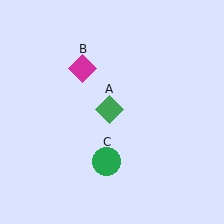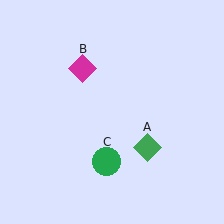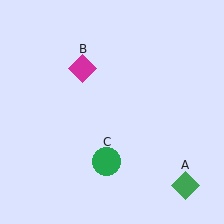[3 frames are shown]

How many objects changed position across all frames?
1 object changed position: green diamond (object A).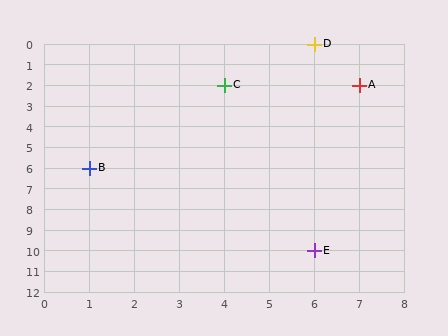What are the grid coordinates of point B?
Point B is at grid coordinates (1, 6).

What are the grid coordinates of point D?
Point D is at grid coordinates (6, 0).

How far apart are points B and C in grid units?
Points B and C are 3 columns and 4 rows apart (about 5.0 grid units diagonally).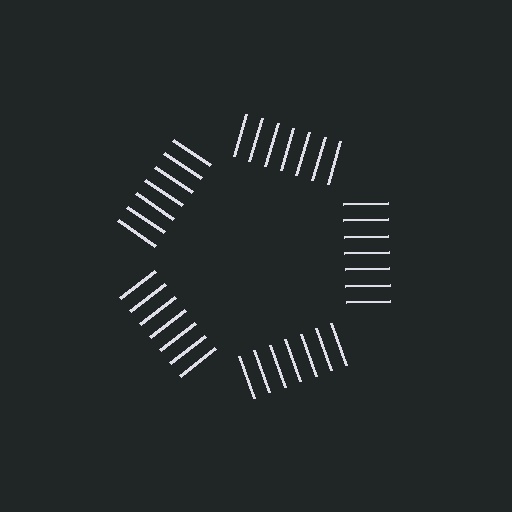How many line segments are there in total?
35 — 7 along each of the 5 edges.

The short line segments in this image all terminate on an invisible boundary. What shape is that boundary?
An illusory pentagon — the line segments terminate on its edges but no continuous stroke is drawn.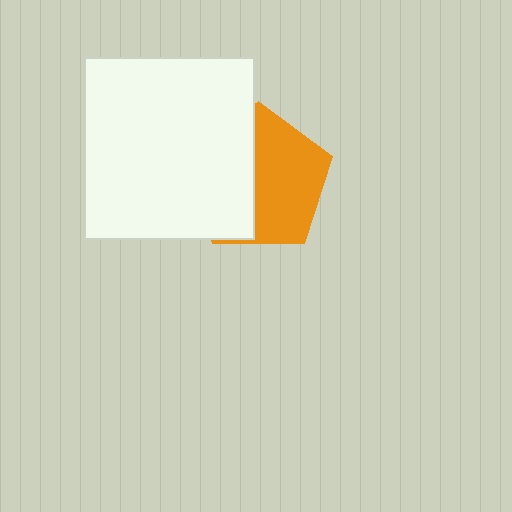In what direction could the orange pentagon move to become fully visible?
The orange pentagon could move right. That would shift it out from behind the white rectangle entirely.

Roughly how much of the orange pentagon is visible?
About half of it is visible (roughly 54%).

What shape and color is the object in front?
The object in front is a white rectangle.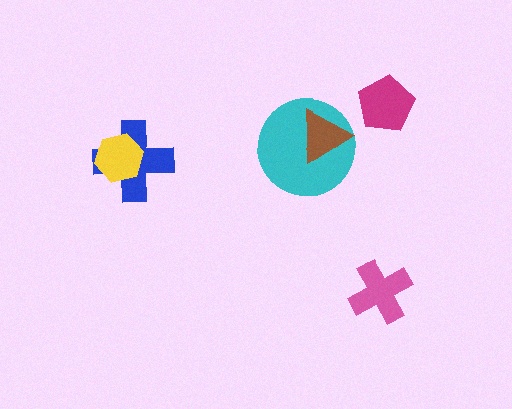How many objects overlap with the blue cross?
1 object overlaps with the blue cross.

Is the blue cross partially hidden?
Yes, it is partially covered by another shape.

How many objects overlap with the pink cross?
0 objects overlap with the pink cross.